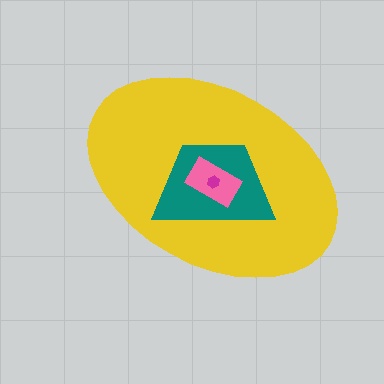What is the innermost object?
The magenta hexagon.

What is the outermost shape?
The yellow ellipse.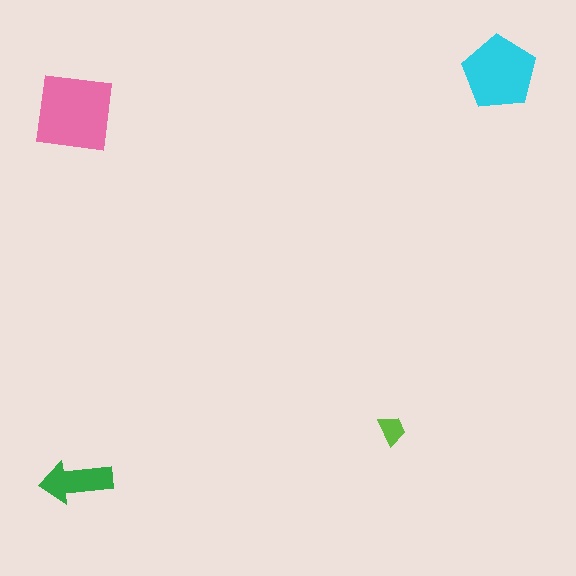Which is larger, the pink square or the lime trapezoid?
The pink square.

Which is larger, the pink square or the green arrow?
The pink square.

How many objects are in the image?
There are 4 objects in the image.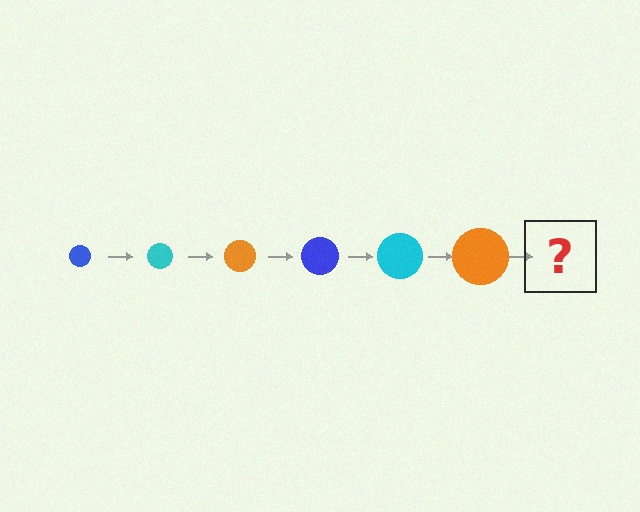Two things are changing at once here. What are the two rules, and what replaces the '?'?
The two rules are that the circle grows larger each step and the color cycles through blue, cyan, and orange. The '?' should be a blue circle, larger than the previous one.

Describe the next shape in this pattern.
It should be a blue circle, larger than the previous one.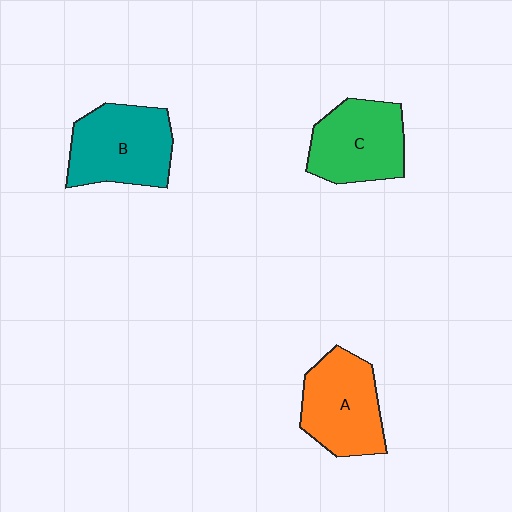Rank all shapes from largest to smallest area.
From largest to smallest: B (teal), A (orange), C (green).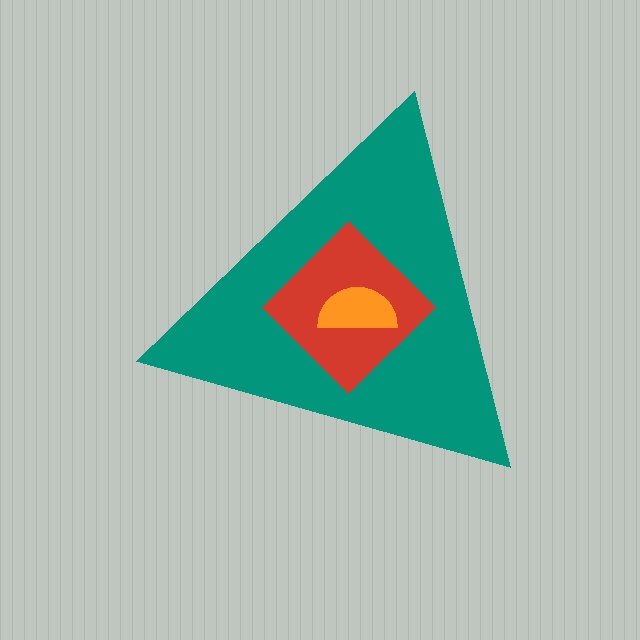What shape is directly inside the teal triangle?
The red diamond.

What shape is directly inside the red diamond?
The orange semicircle.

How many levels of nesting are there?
3.